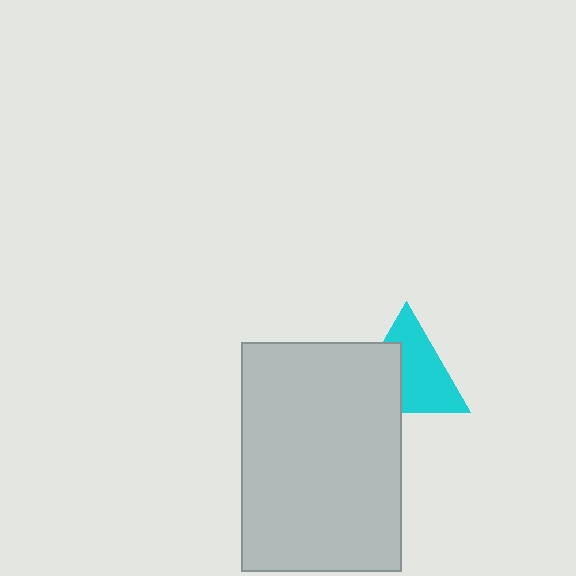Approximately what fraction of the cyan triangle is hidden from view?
Roughly 39% of the cyan triangle is hidden behind the light gray rectangle.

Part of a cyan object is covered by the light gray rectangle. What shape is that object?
It is a triangle.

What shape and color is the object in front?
The object in front is a light gray rectangle.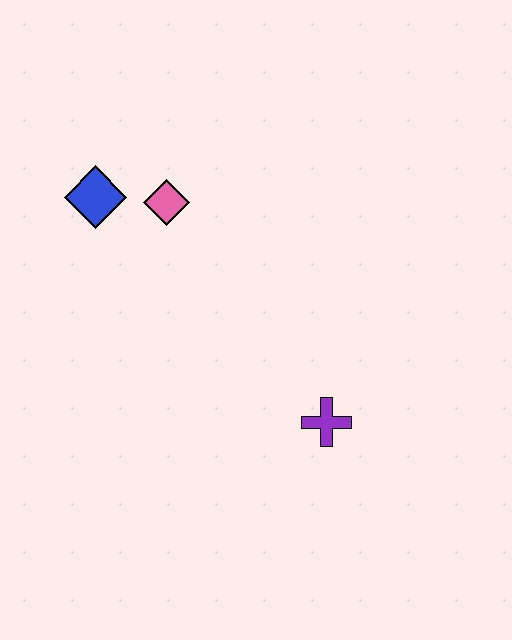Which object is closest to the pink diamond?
The blue diamond is closest to the pink diamond.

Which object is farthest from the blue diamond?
The purple cross is farthest from the blue diamond.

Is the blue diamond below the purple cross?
No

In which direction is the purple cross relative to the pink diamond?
The purple cross is below the pink diamond.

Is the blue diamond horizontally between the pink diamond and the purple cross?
No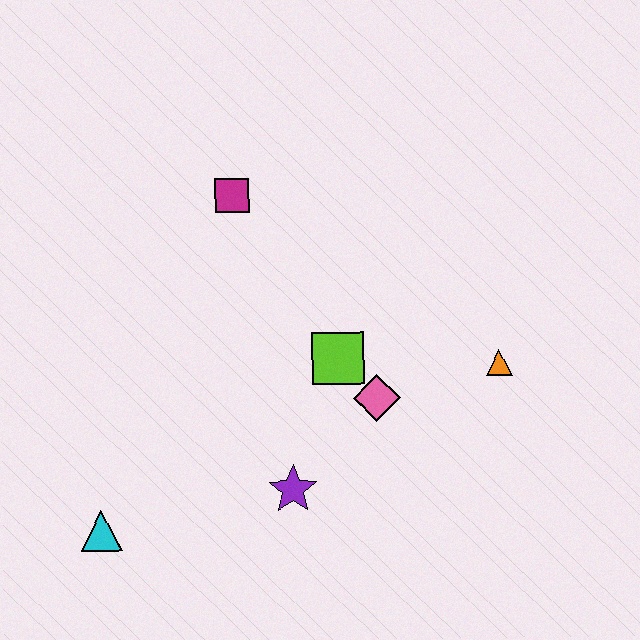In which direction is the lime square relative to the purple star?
The lime square is above the purple star.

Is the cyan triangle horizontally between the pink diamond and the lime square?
No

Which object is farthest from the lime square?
The cyan triangle is farthest from the lime square.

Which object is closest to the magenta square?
The lime square is closest to the magenta square.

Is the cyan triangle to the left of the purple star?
Yes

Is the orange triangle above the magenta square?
No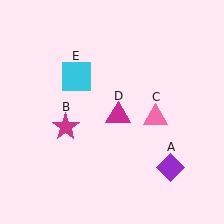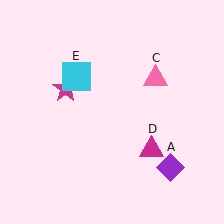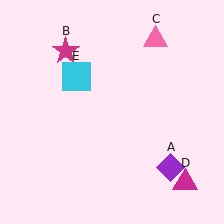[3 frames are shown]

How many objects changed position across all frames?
3 objects changed position: magenta star (object B), pink triangle (object C), magenta triangle (object D).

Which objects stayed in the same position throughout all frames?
Purple diamond (object A) and cyan square (object E) remained stationary.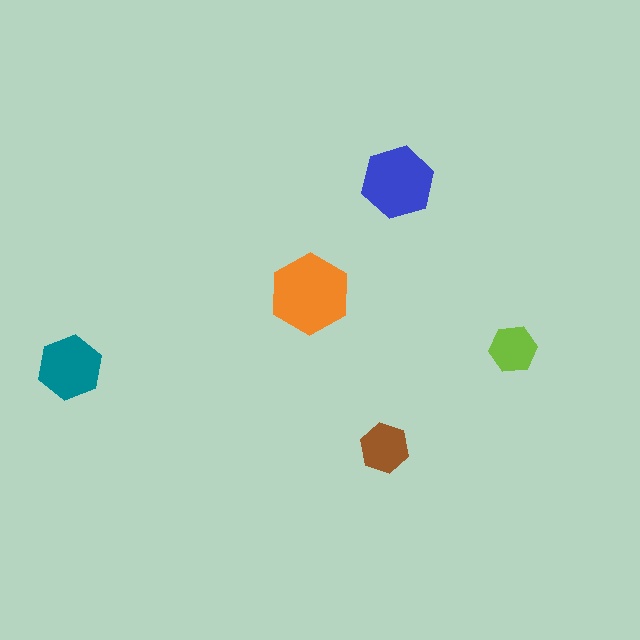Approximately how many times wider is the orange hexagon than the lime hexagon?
About 1.5 times wider.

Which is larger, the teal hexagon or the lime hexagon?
The teal one.